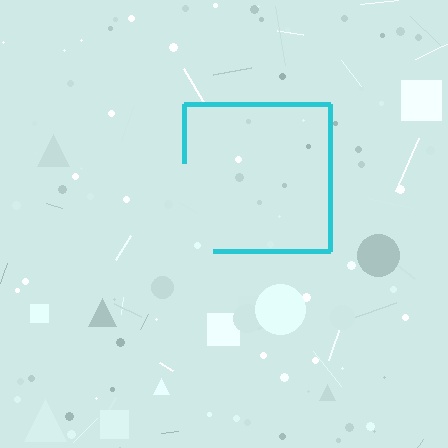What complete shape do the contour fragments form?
The contour fragments form a square.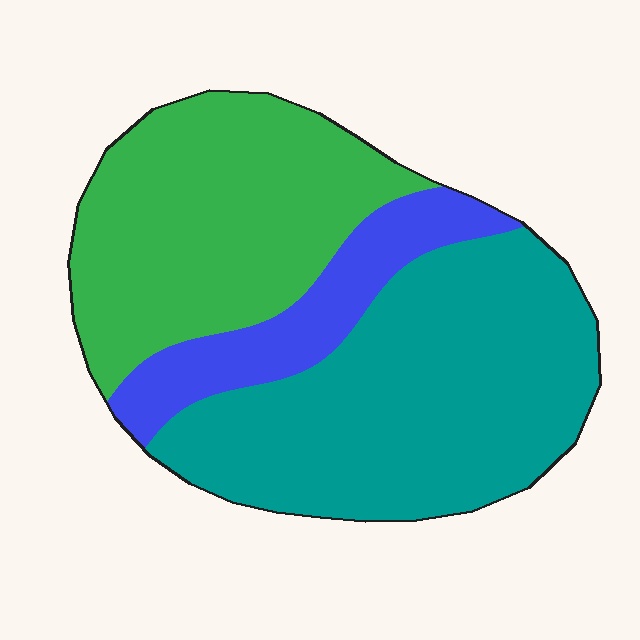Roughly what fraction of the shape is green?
Green takes up between a third and a half of the shape.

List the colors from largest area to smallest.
From largest to smallest: teal, green, blue.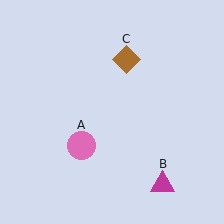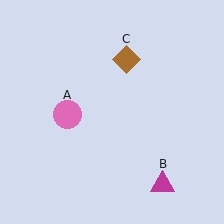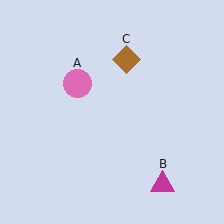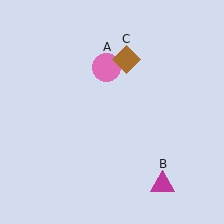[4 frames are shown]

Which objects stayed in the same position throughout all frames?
Magenta triangle (object B) and brown diamond (object C) remained stationary.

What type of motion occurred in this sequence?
The pink circle (object A) rotated clockwise around the center of the scene.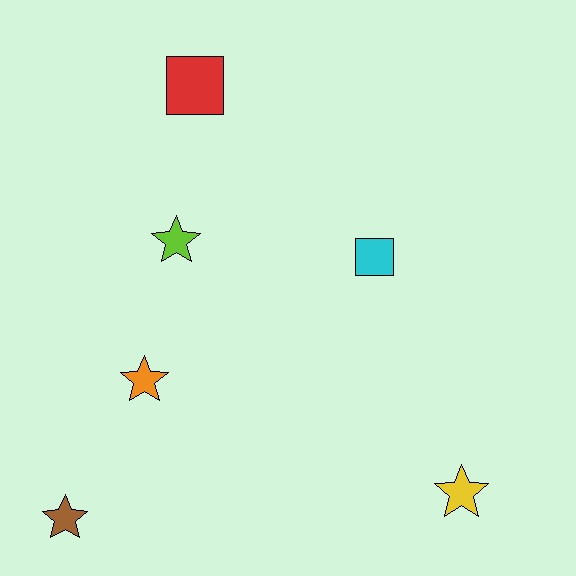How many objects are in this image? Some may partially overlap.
There are 6 objects.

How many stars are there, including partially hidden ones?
There are 4 stars.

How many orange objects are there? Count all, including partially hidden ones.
There is 1 orange object.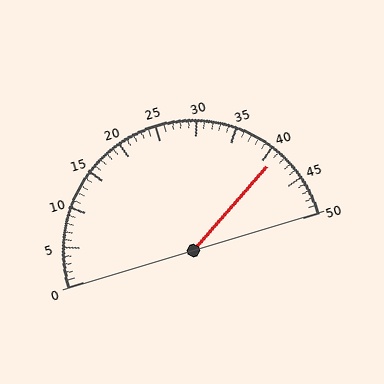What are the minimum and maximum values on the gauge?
The gauge ranges from 0 to 50.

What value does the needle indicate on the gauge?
The needle indicates approximately 41.